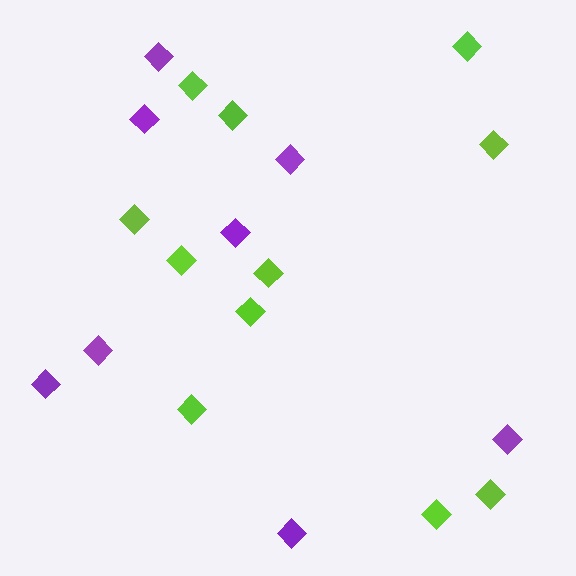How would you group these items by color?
There are 2 groups: one group of lime diamonds (11) and one group of purple diamonds (8).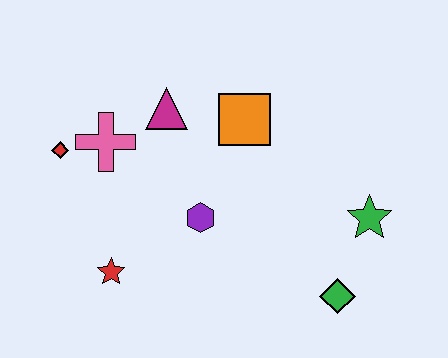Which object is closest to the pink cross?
The red diamond is closest to the pink cross.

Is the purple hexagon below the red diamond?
Yes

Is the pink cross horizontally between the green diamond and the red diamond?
Yes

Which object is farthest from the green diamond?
The red diamond is farthest from the green diamond.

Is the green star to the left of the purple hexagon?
No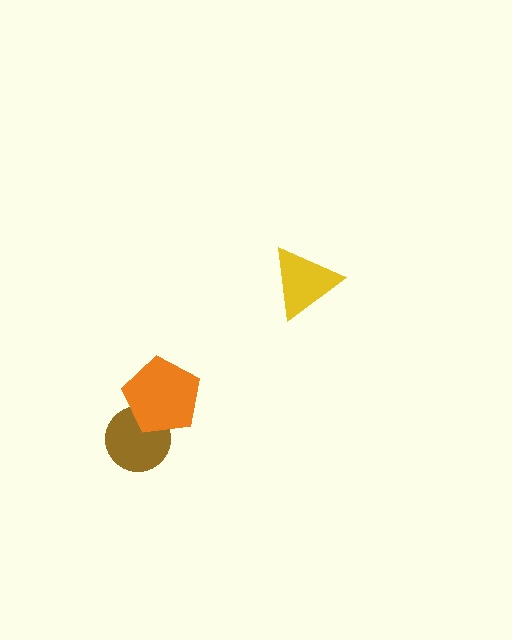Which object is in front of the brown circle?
The orange pentagon is in front of the brown circle.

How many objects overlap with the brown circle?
1 object overlaps with the brown circle.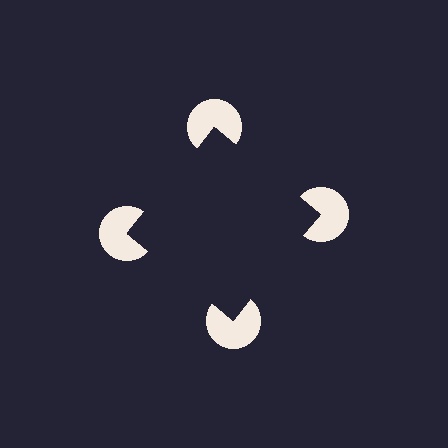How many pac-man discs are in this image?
There are 4 — one at each vertex of the illusory square.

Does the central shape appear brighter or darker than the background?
It typically appears slightly darker than the background, even though no actual brightness change is drawn.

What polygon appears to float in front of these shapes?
An illusory square — its edges are inferred from the aligned wedge cuts in the pac-man discs, not physically drawn.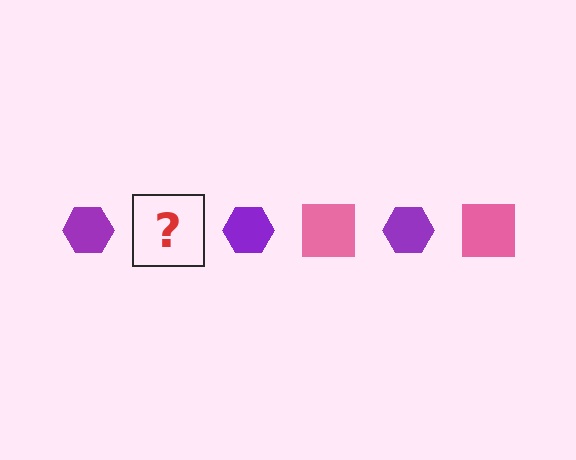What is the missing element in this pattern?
The missing element is a pink square.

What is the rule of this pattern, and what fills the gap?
The rule is that the pattern alternates between purple hexagon and pink square. The gap should be filled with a pink square.